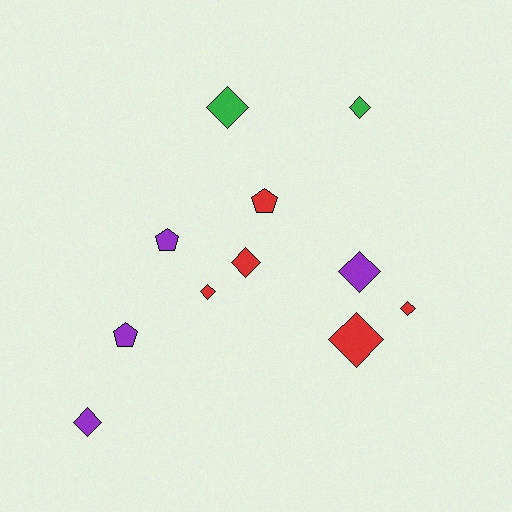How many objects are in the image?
There are 11 objects.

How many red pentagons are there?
There is 1 red pentagon.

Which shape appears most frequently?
Diamond, with 8 objects.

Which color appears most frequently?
Red, with 5 objects.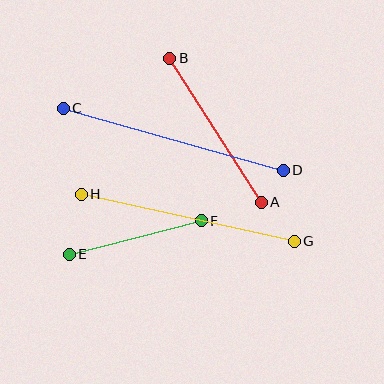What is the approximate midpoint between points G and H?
The midpoint is at approximately (188, 218) pixels.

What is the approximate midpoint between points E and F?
The midpoint is at approximately (135, 238) pixels.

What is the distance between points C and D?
The distance is approximately 229 pixels.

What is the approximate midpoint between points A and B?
The midpoint is at approximately (215, 130) pixels.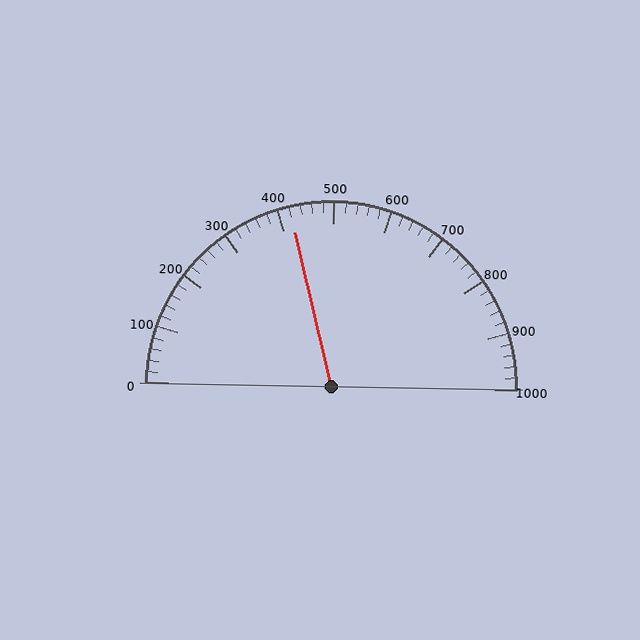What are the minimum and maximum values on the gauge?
The gauge ranges from 0 to 1000.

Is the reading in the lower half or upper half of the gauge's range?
The reading is in the lower half of the range (0 to 1000).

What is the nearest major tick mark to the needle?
The nearest major tick mark is 400.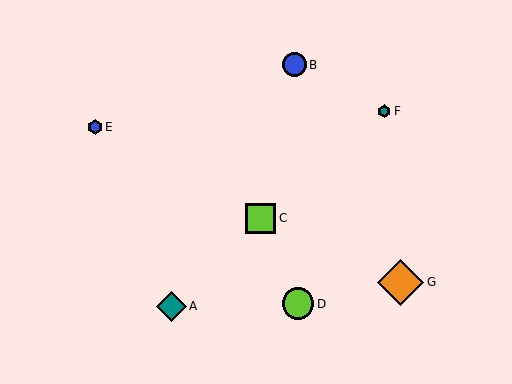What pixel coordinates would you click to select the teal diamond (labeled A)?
Click at (171, 306) to select the teal diamond A.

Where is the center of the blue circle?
The center of the blue circle is at (294, 65).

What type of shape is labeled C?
Shape C is a lime square.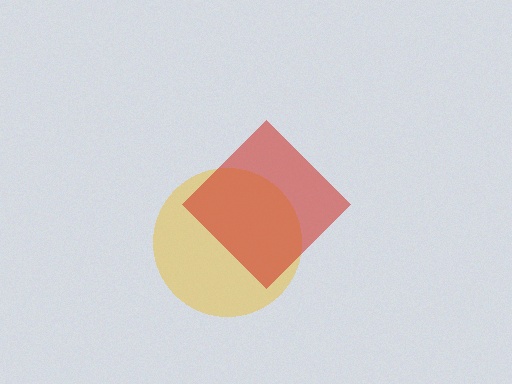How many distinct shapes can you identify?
There are 2 distinct shapes: a yellow circle, a red diamond.